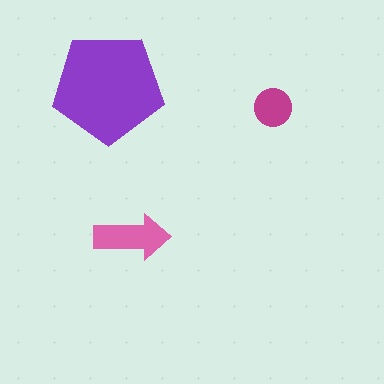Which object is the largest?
The purple pentagon.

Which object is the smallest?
The magenta circle.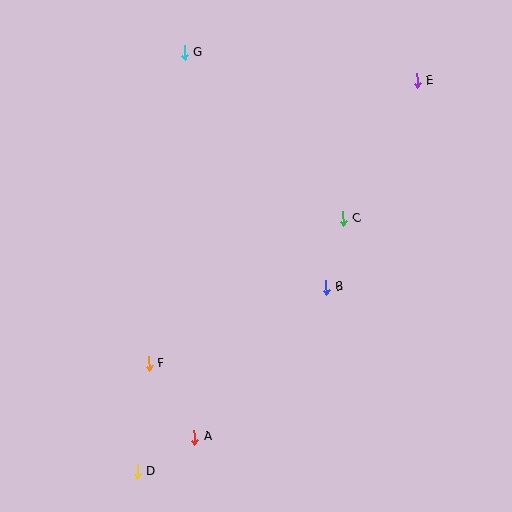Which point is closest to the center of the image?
Point B at (326, 287) is closest to the center.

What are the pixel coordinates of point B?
Point B is at (326, 287).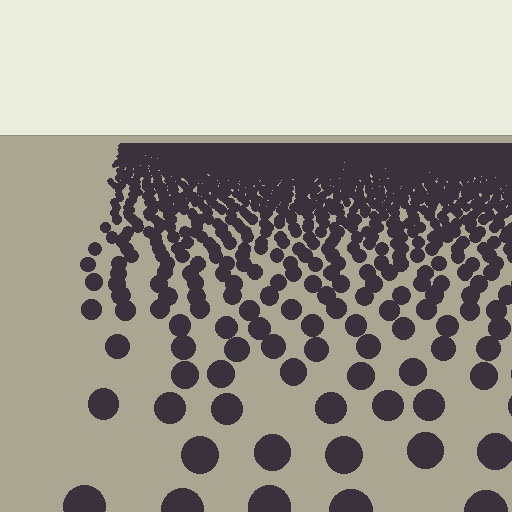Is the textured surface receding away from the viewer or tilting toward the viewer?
The surface is receding away from the viewer. Texture elements get smaller and denser toward the top.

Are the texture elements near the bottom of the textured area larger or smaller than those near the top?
Larger. Near the bottom, elements are closer to the viewer and appear at a bigger on-screen size.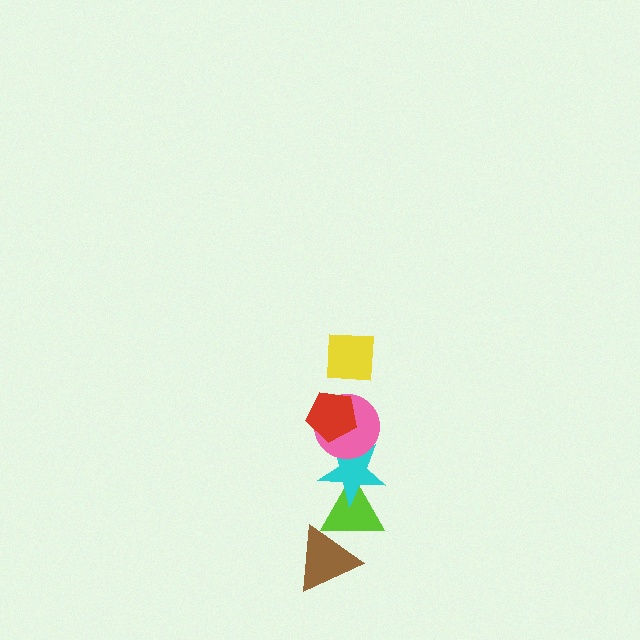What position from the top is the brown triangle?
The brown triangle is 6th from the top.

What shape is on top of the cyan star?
The pink circle is on top of the cyan star.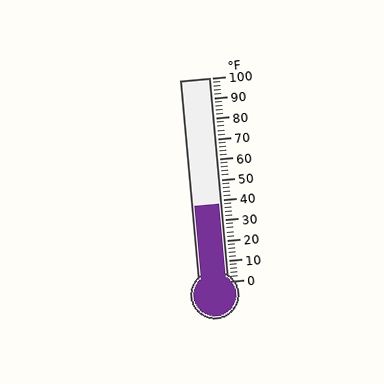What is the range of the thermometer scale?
The thermometer scale ranges from 0°F to 100°F.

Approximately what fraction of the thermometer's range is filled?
The thermometer is filled to approximately 40% of its range.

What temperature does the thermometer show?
The thermometer shows approximately 38°F.